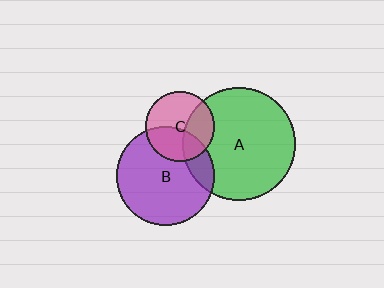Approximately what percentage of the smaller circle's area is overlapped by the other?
Approximately 15%.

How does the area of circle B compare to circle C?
Approximately 2.0 times.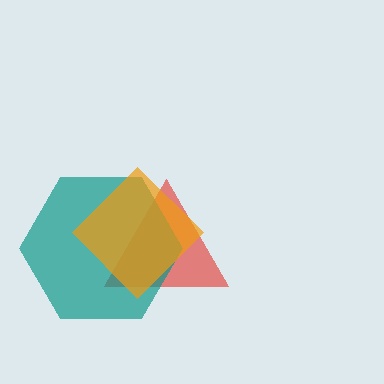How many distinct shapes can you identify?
There are 3 distinct shapes: a red triangle, a teal hexagon, an orange diamond.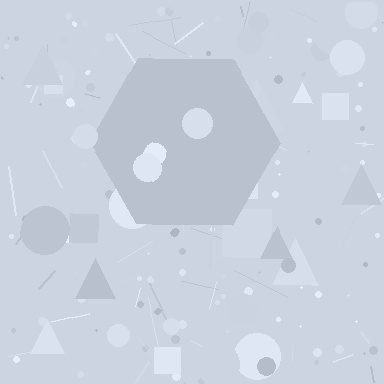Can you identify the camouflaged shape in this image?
The camouflaged shape is a hexagon.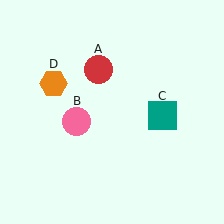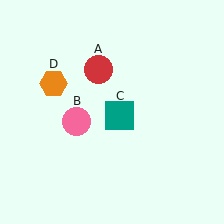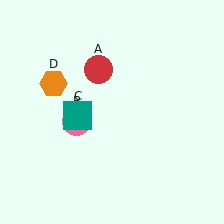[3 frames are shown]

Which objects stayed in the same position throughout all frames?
Red circle (object A) and pink circle (object B) and orange hexagon (object D) remained stationary.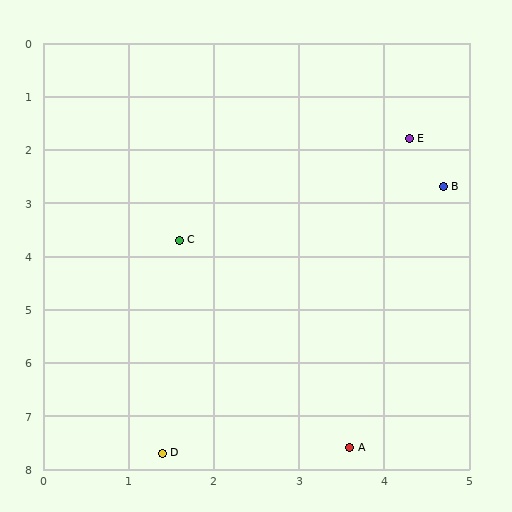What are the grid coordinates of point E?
Point E is at approximately (4.3, 1.8).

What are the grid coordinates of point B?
Point B is at approximately (4.7, 2.7).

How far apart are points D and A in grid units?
Points D and A are about 2.2 grid units apart.